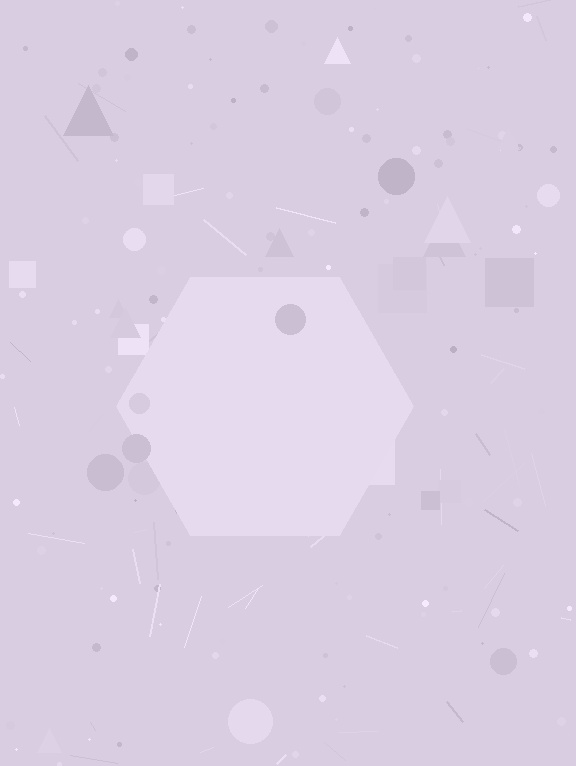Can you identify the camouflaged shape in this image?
The camouflaged shape is a hexagon.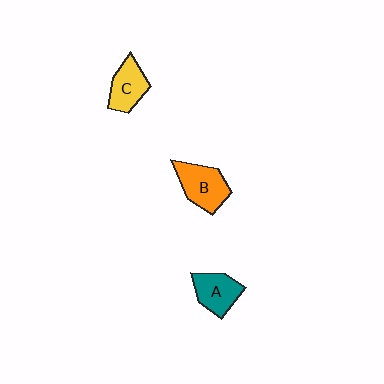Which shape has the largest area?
Shape B (orange).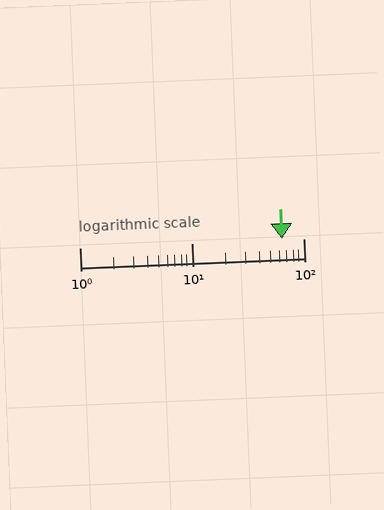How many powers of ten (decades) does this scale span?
The scale spans 2 decades, from 1 to 100.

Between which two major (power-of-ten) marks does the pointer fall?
The pointer is between 10 and 100.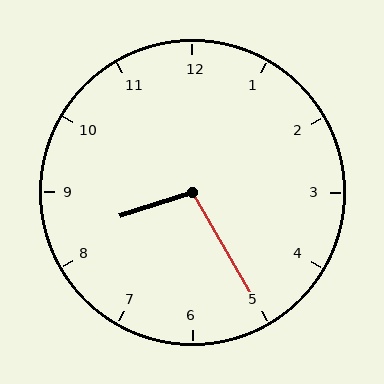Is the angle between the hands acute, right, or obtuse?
It is obtuse.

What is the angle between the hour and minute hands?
Approximately 102 degrees.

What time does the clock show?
8:25.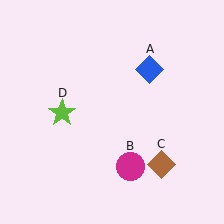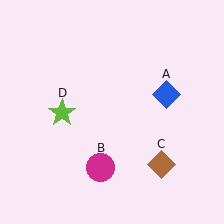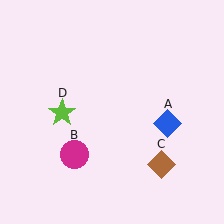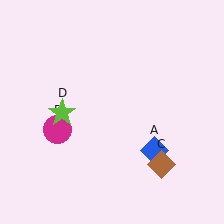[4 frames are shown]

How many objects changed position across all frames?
2 objects changed position: blue diamond (object A), magenta circle (object B).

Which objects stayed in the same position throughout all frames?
Brown diamond (object C) and lime star (object D) remained stationary.